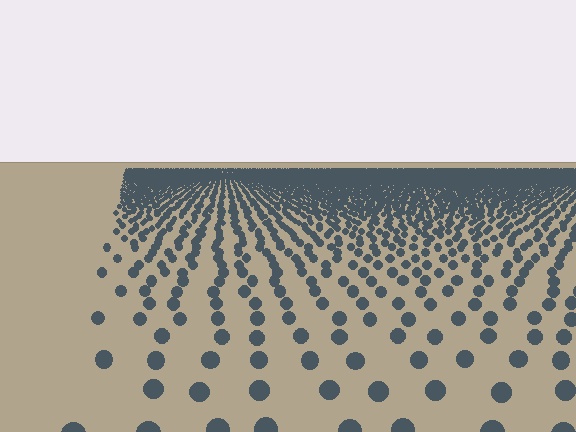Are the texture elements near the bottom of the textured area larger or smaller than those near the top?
Larger. Near the bottom, elements are closer to the viewer and appear at a bigger on-screen size.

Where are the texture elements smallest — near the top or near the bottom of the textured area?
Near the top.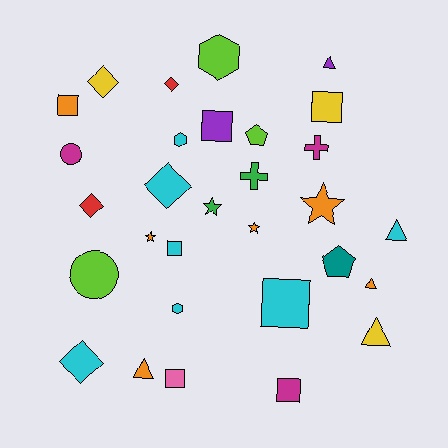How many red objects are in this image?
There are 2 red objects.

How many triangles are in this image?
There are 5 triangles.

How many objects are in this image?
There are 30 objects.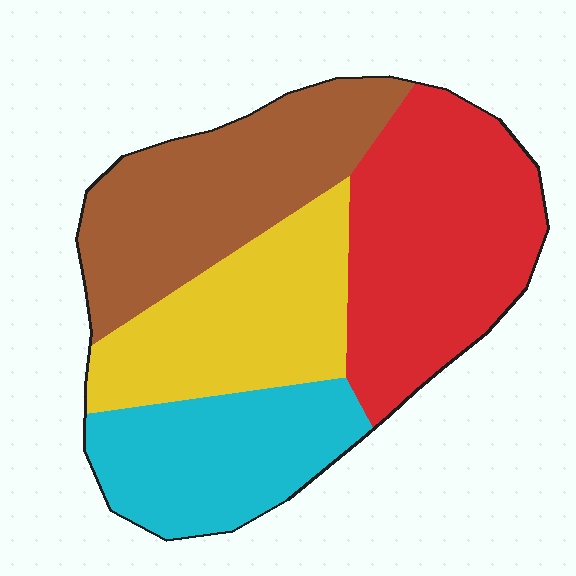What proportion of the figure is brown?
Brown covers 26% of the figure.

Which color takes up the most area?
Red, at roughly 30%.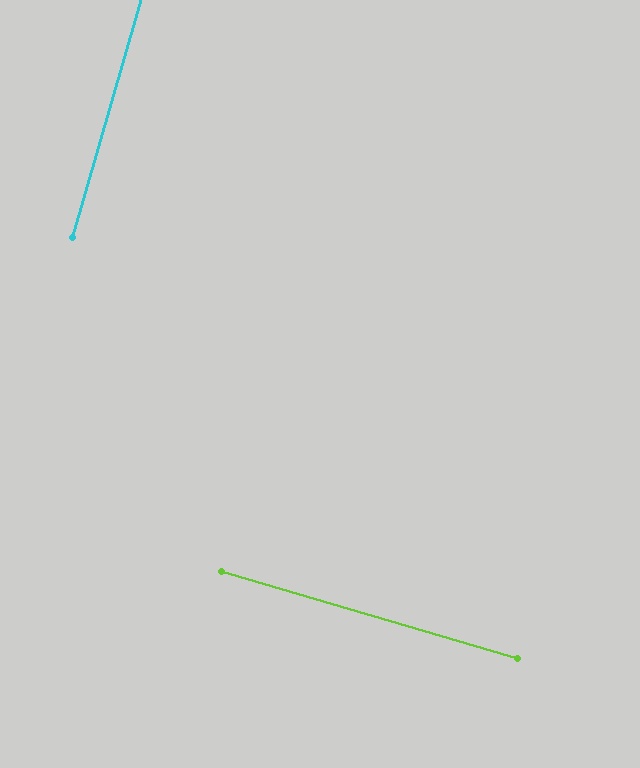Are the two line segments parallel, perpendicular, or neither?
Perpendicular — they meet at approximately 90°.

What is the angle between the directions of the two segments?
Approximately 90 degrees.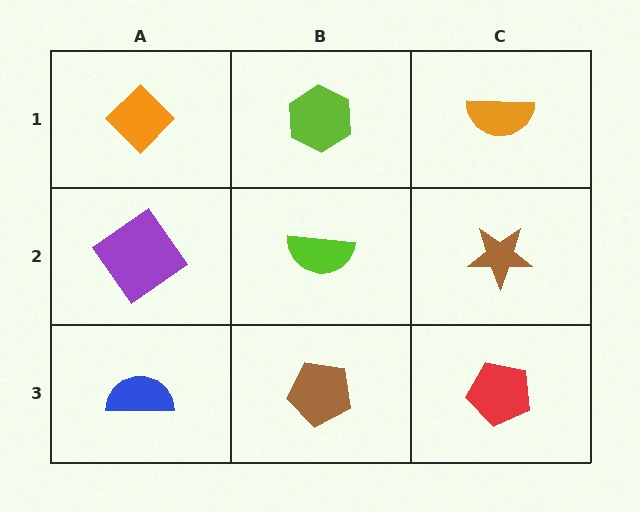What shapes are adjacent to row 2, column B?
A lime hexagon (row 1, column B), a brown pentagon (row 3, column B), a purple diamond (row 2, column A), a brown star (row 2, column C).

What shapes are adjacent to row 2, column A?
An orange diamond (row 1, column A), a blue semicircle (row 3, column A), a lime semicircle (row 2, column B).